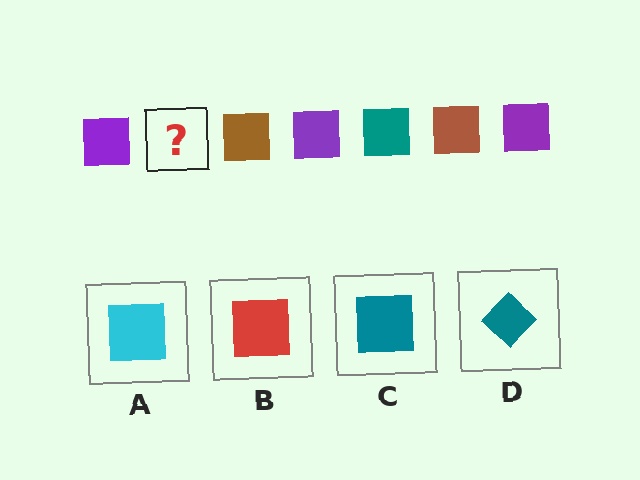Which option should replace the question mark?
Option C.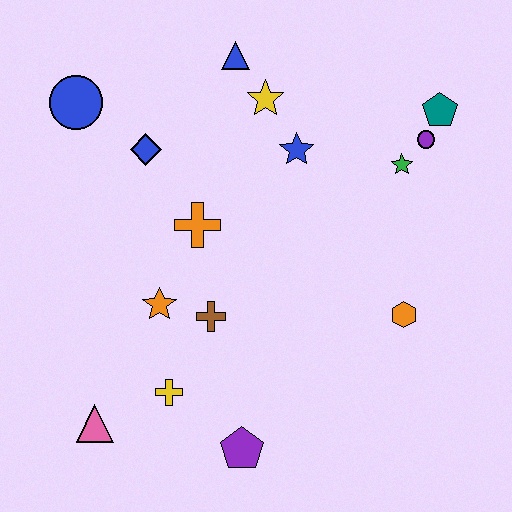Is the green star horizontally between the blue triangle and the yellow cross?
No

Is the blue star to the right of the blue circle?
Yes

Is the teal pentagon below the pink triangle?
No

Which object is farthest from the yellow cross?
The teal pentagon is farthest from the yellow cross.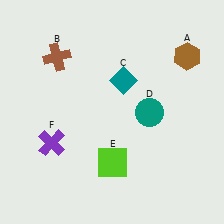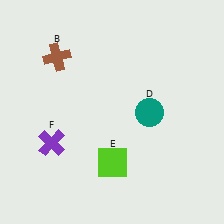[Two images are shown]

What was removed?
The brown hexagon (A), the teal diamond (C) were removed in Image 2.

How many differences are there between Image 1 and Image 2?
There are 2 differences between the two images.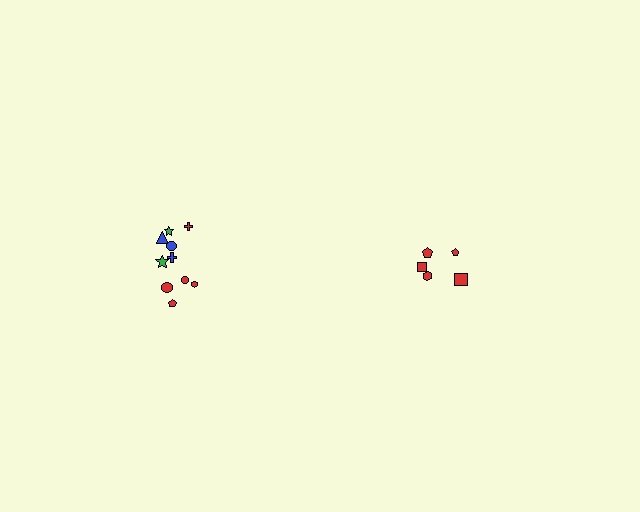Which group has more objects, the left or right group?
The left group.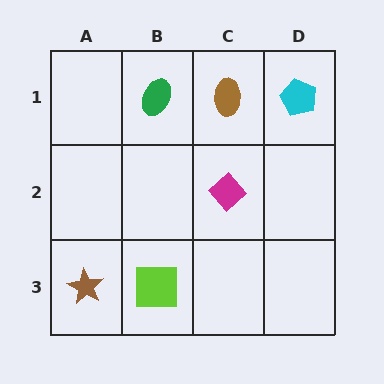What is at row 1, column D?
A cyan pentagon.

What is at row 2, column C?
A magenta diamond.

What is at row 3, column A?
A brown star.